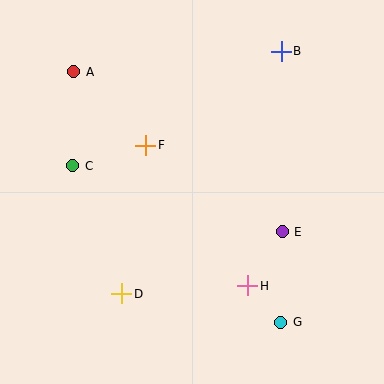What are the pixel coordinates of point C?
Point C is at (73, 166).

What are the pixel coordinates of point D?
Point D is at (122, 294).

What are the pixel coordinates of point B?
Point B is at (281, 51).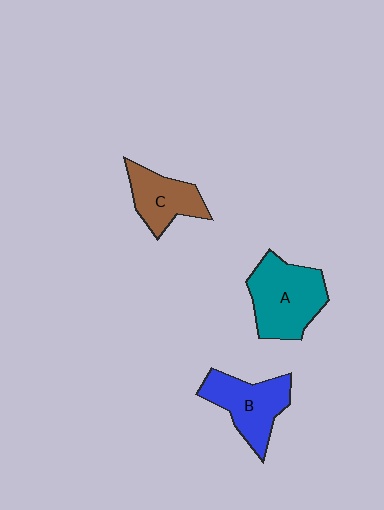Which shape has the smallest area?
Shape C (brown).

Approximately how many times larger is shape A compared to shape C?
Approximately 1.5 times.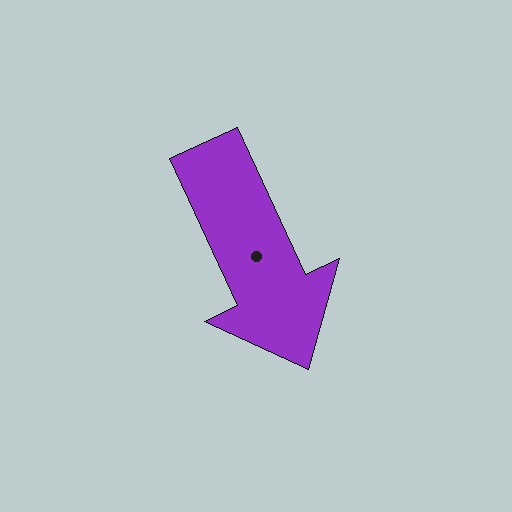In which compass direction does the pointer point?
Southeast.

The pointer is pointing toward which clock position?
Roughly 5 o'clock.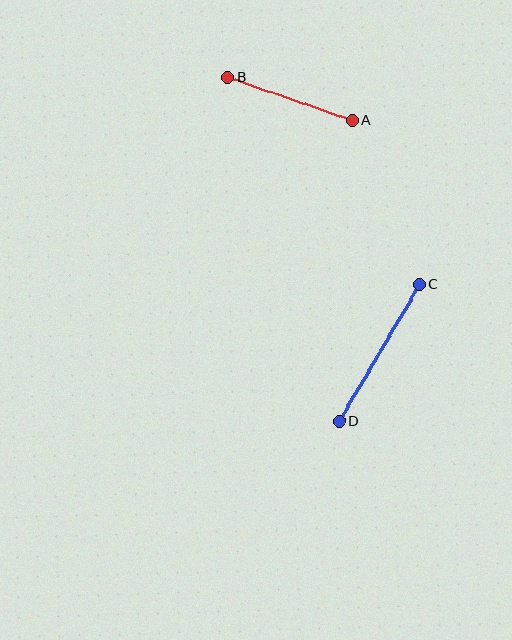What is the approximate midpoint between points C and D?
The midpoint is at approximately (379, 353) pixels.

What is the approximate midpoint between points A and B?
The midpoint is at approximately (290, 99) pixels.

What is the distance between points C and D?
The distance is approximately 158 pixels.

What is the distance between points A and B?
The distance is approximately 132 pixels.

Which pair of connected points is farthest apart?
Points C and D are farthest apart.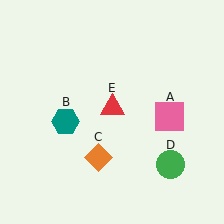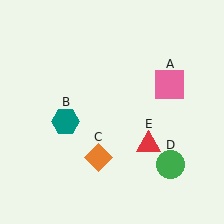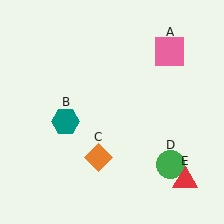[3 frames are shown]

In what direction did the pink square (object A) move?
The pink square (object A) moved up.